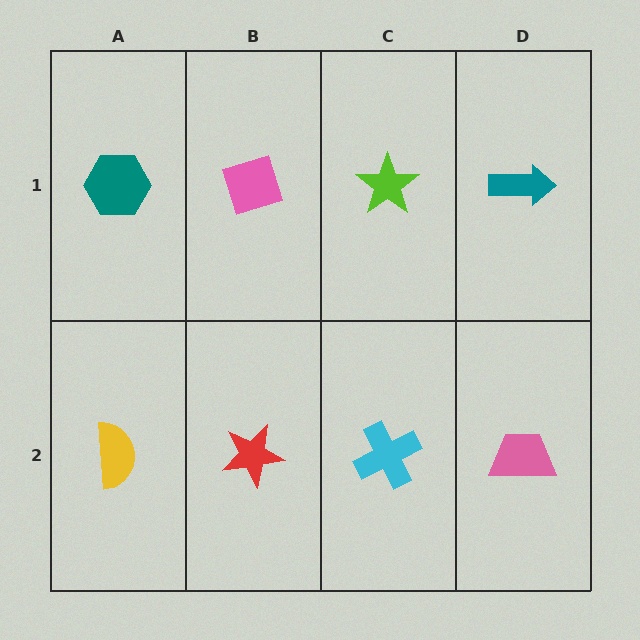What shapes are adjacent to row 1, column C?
A cyan cross (row 2, column C), a pink diamond (row 1, column B), a teal arrow (row 1, column D).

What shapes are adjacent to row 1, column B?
A red star (row 2, column B), a teal hexagon (row 1, column A), a lime star (row 1, column C).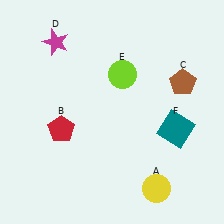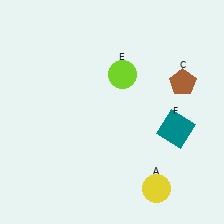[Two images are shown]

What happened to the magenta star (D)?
The magenta star (D) was removed in Image 2. It was in the top-left area of Image 1.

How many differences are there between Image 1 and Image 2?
There are 2 differences between the two images.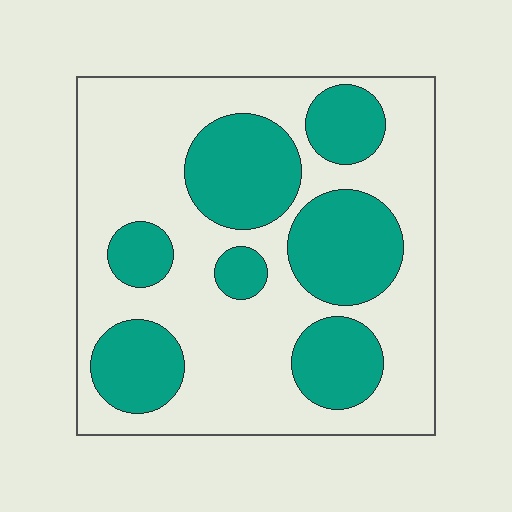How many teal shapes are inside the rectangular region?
7.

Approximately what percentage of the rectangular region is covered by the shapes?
Approximately 35%.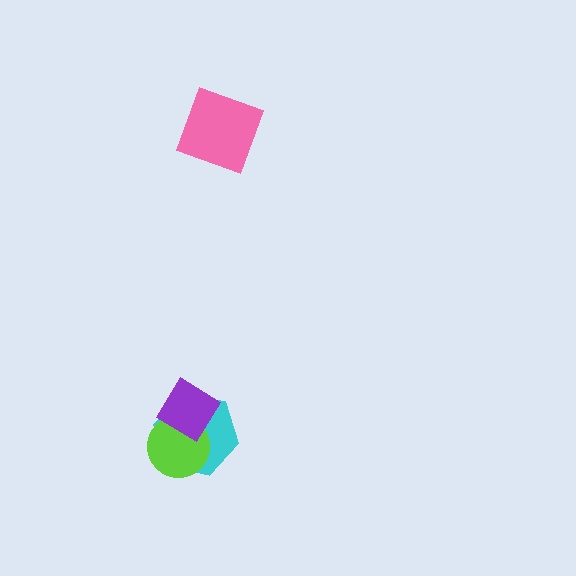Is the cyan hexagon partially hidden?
Yes, it is partially covered by another shape.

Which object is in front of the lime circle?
The purple diamond is in front of the lime circle.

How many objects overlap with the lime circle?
2 objects overlap with the lime circle.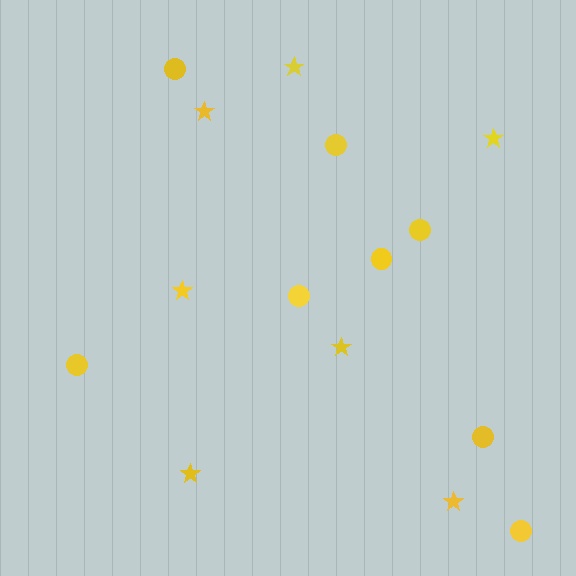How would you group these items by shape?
There are 2 groups: one group of circles (8) and one group of stars (7).